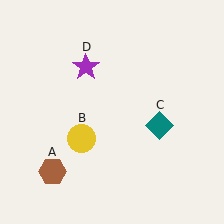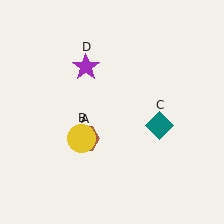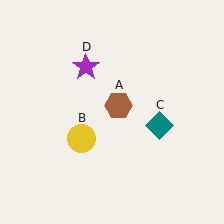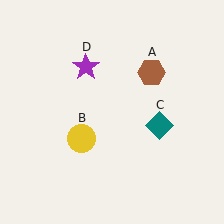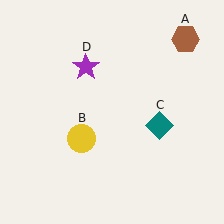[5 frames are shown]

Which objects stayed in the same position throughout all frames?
Yellow circle (object B) and teal diamond (object C) and purple star (object D) remained stationary.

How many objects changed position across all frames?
1 object changed position: brown hexagon (object A).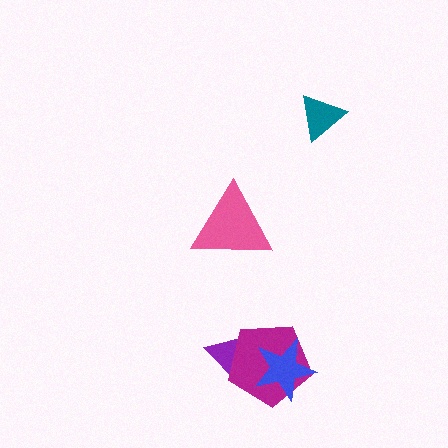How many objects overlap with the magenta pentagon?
2 objects overlap with the magenta pentagon.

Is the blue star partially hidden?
No, no other shape covers it.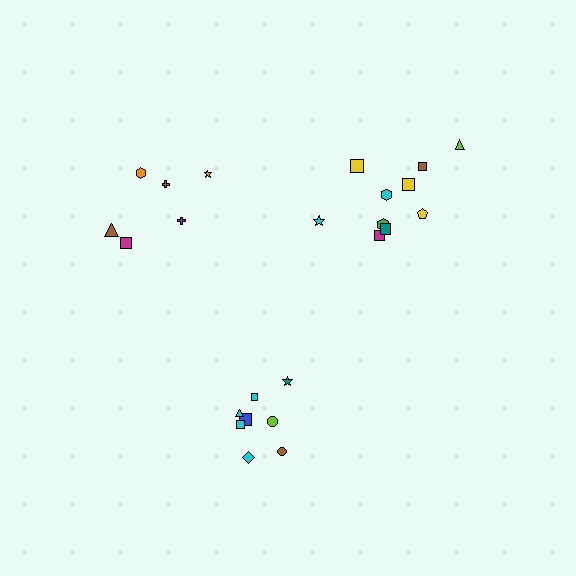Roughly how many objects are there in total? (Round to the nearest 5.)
Roughly 25 objects in total.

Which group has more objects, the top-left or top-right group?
The top-right group.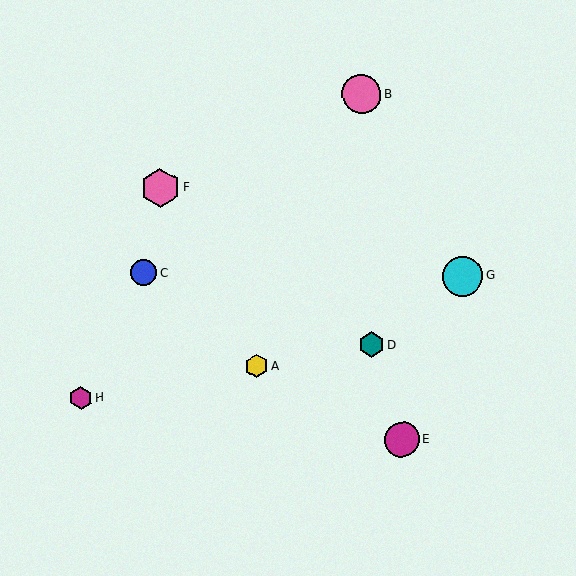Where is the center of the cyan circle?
The center of the cyan circle is at (463, 276).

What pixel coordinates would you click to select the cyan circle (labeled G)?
Click at (463, 276) to select the cyan circle G.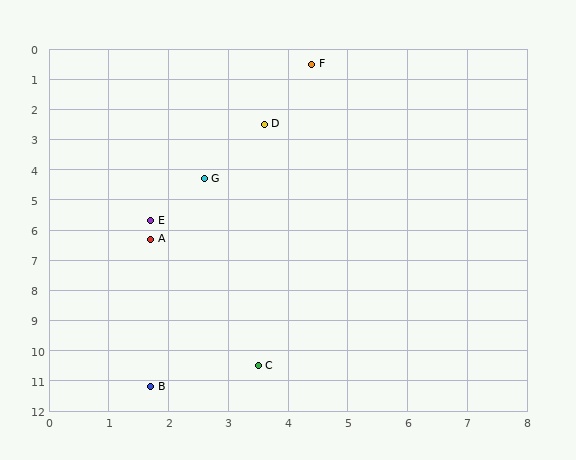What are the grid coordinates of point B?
Point B is at approximately (1.7, 11.2).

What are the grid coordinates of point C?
Point C is at approximately (3.5, 10.5).